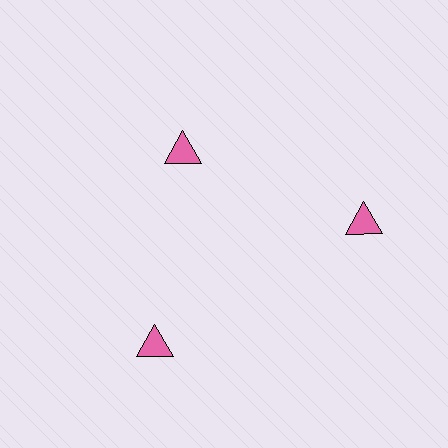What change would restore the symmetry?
The symmetry would be restored by moving it outward, back onto the ring so that all 3 triangles sit at equal angles and equal distance from the center.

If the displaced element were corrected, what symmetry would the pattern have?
It would have 3-fold rotational symmetry — the pattern would map onto itself every 120 degrees.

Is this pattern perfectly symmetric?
No. The 3 pink triangles are arranged in a ring, but one element near the 11 o'clock position is pulled inward toward the center, breaking the 3-fold rotational symmetry.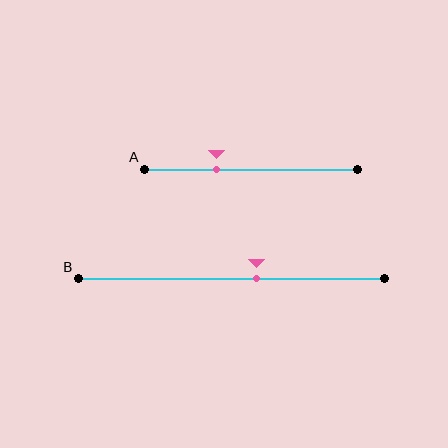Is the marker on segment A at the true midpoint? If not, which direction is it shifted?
No, the marker on segment A is shifted to the left by about 16% of the segment length.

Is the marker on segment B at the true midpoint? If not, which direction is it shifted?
No, the marker on segment B is shifted to the right by about 8% of the segment length.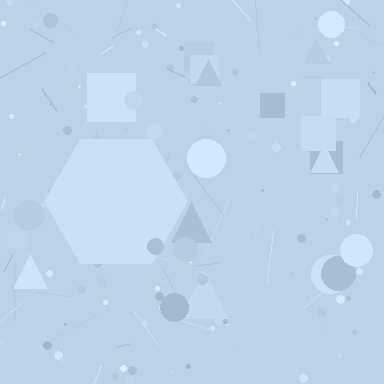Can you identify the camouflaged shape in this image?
The camouflaged shape is a hexagon.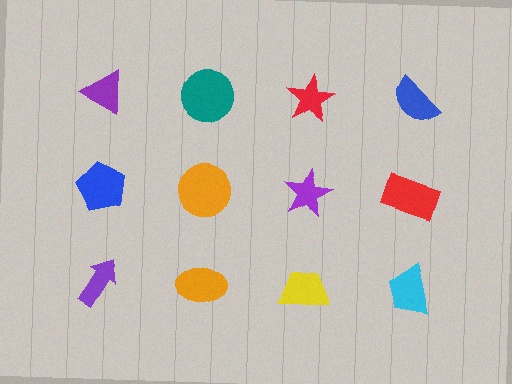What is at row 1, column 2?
A teal circle.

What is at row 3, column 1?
A purple arrow.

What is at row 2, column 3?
A purple star.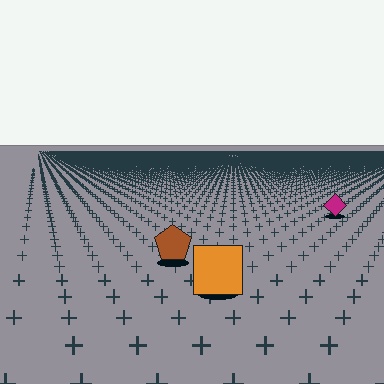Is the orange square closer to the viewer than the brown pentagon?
Yes. The orange square is closer — you can tell from the texture gradient: the ground texture is coarser near it.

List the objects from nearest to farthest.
From nearest to farthest: the orange square, the brown pentagon, the magenta diamond.